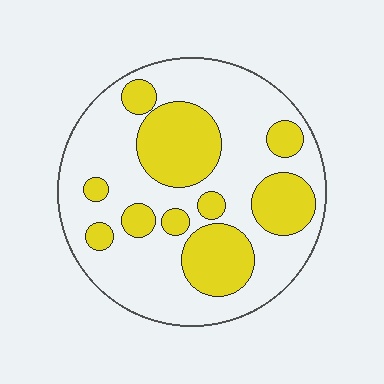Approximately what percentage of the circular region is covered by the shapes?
Approximately 35%.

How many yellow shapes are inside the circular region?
10.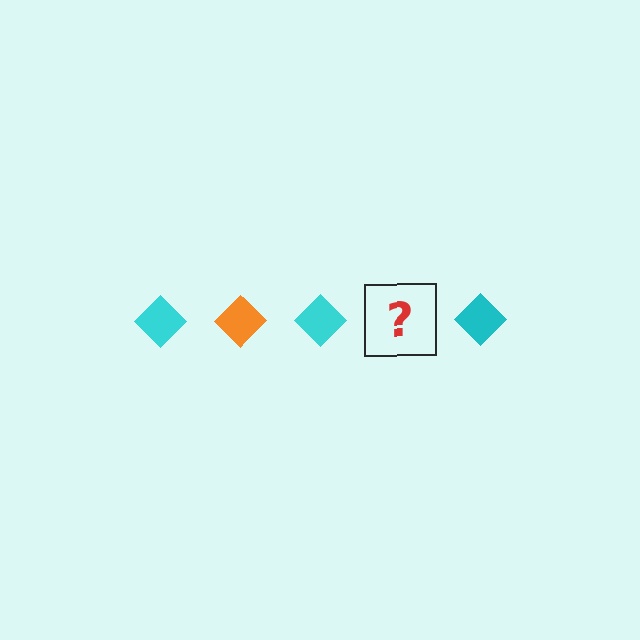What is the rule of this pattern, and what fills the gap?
The rule is that the pattern cycles through cyan, orange diamonds. The gap should be filled with an orange diamond.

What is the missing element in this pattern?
The missing element is an orange diamond.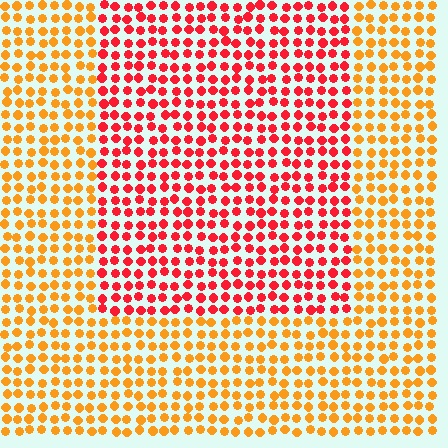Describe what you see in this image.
The image is filled with small orange elements in a uniform arrangement. A rectangle-shaped region is visible where the elements are tinted to a slightly different hue, forming a subtle color boundary.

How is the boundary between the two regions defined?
The boundary is defined purely by a slight shift in hue (about 41 degrees). Spacing, size, and orientation are identical on both sides.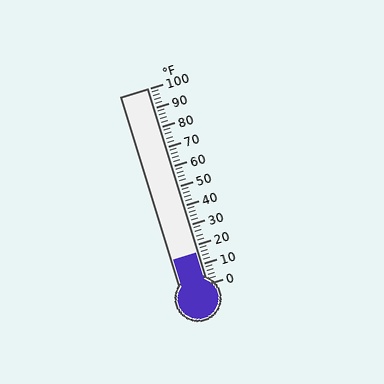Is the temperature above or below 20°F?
The temperature is below 20°F.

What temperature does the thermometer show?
The thermometer shows approximately 16°F.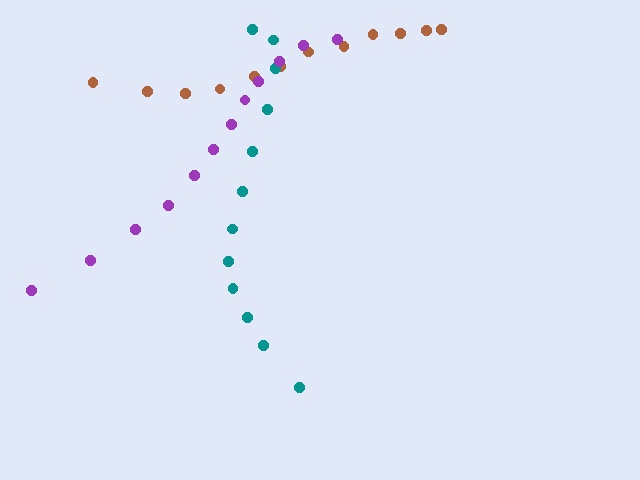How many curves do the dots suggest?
There are 3 distinct paths.